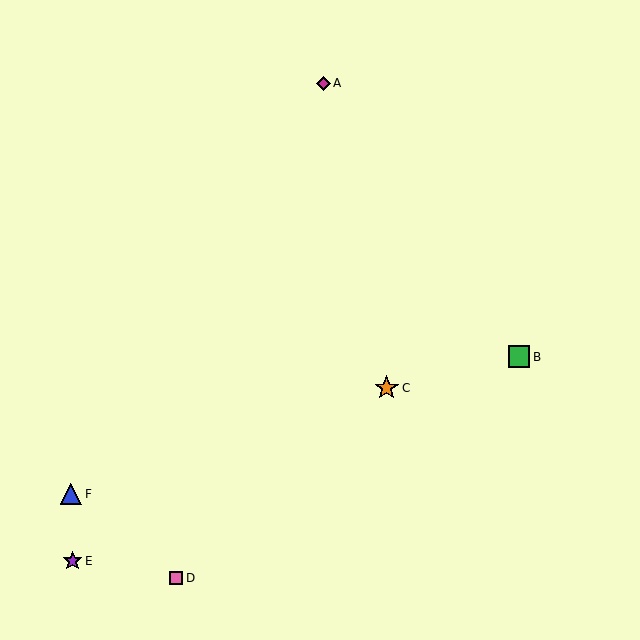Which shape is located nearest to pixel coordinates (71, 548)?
The purple star (labeled E) at (73, 561) is nearest to that location.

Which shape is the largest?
The orange star (labeled C) is the largest.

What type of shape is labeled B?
Shape B is a green square.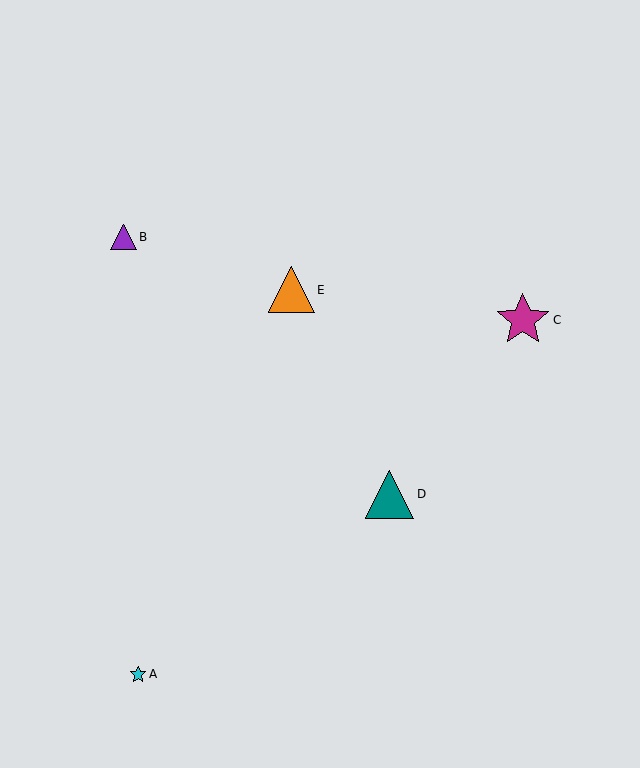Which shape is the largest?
The magenta star (labeled C) is the largest.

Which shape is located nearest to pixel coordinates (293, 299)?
The orange triangle (labeled E) at (291, 290) is nearest to that location.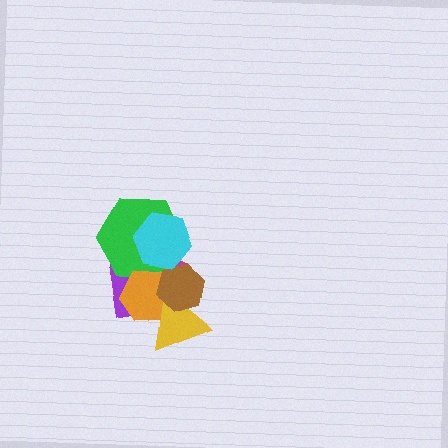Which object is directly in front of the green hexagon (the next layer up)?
The orange hexagon is directly in front of the green hexagon.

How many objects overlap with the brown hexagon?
4 objects overlap with the brown hexagon.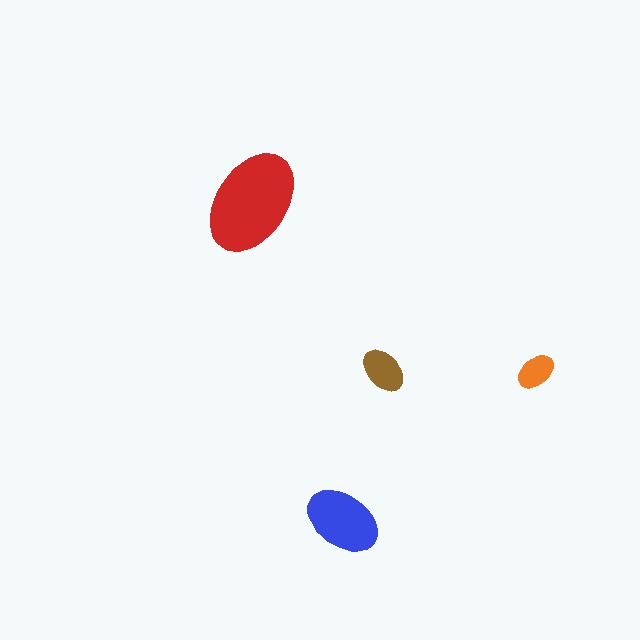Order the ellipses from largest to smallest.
the red one, the blue one, the brown one, the orange one.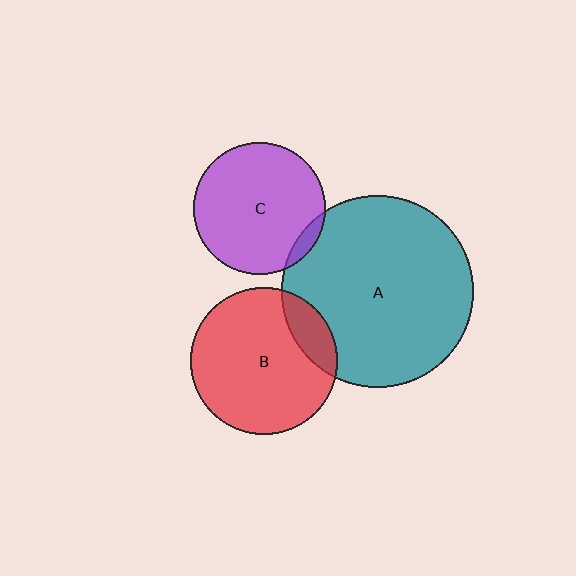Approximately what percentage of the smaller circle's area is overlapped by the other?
Approximately 5%.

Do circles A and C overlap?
Yes.